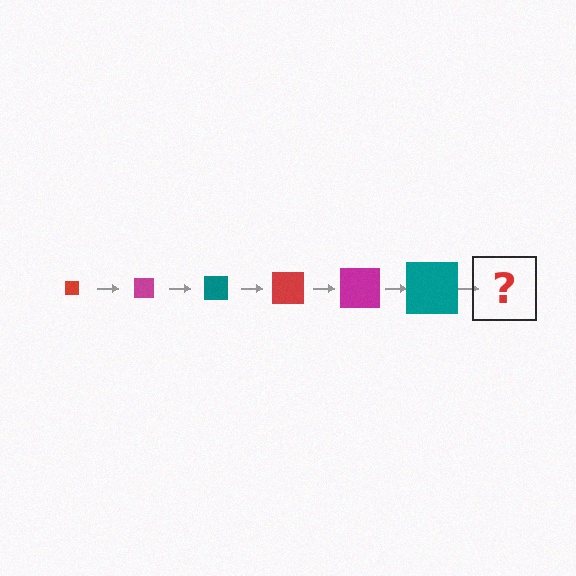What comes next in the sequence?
The next element should be a red square, larger than the previous one.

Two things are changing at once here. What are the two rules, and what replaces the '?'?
The two rules are that the square grows larger each step and the color cycles through red, magenta, and teal. The '?' should be a red square, larger than the previous one.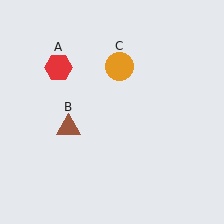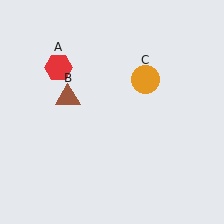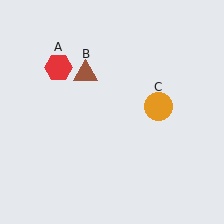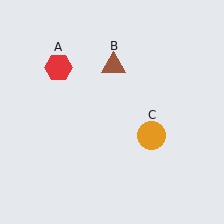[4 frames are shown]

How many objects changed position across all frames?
2 objects changed position: brown triangle (object B), orange circle (object C).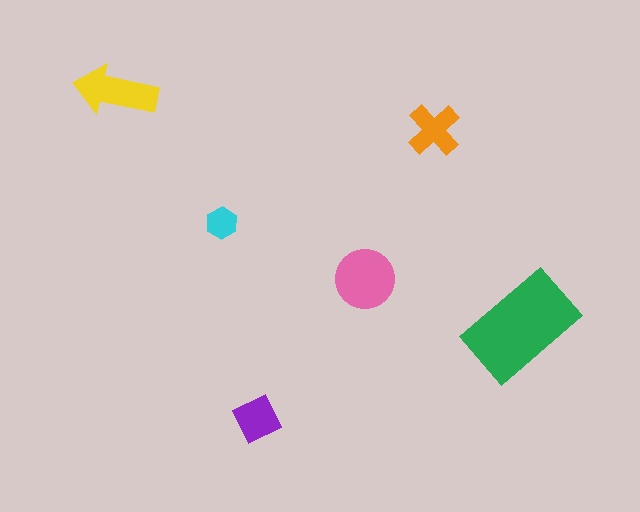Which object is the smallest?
The cyan hexagon.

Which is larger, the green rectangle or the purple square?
The green rectangle.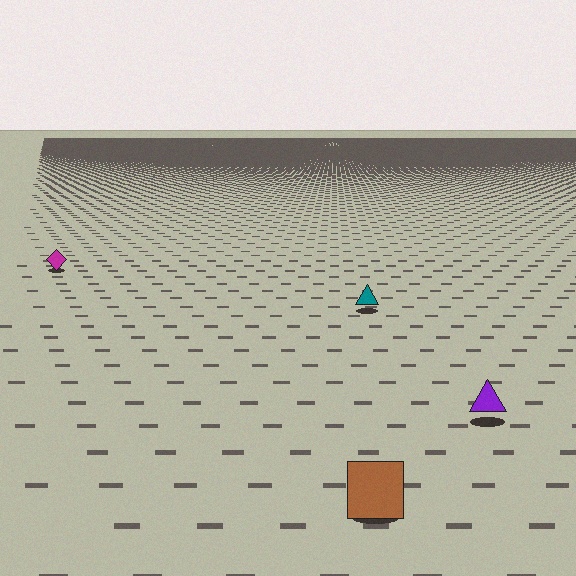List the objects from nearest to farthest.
From nearest to farthest: the brown square, the purple triangle, the teal triangle, the magenta diamond.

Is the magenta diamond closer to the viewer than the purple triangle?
No. The purple triangle is closer — you can tell from the texture gradient: the ground texture is coarser near it.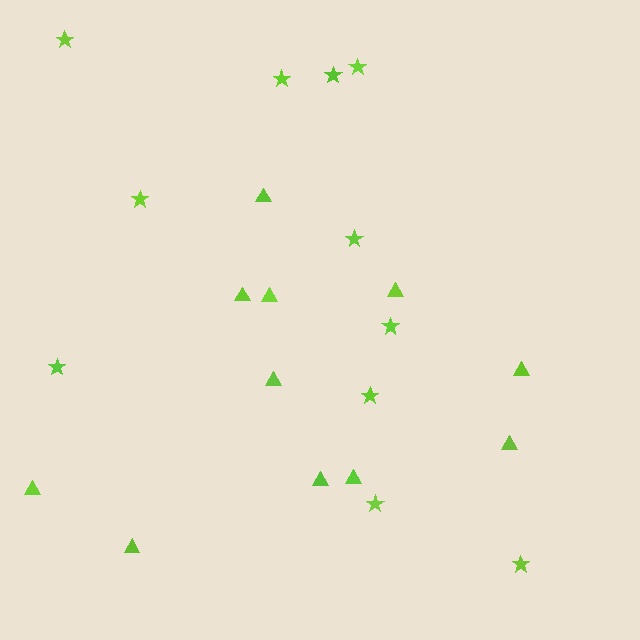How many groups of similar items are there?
There are 2 groups: one group of stars (11) and one group of triangles (11).